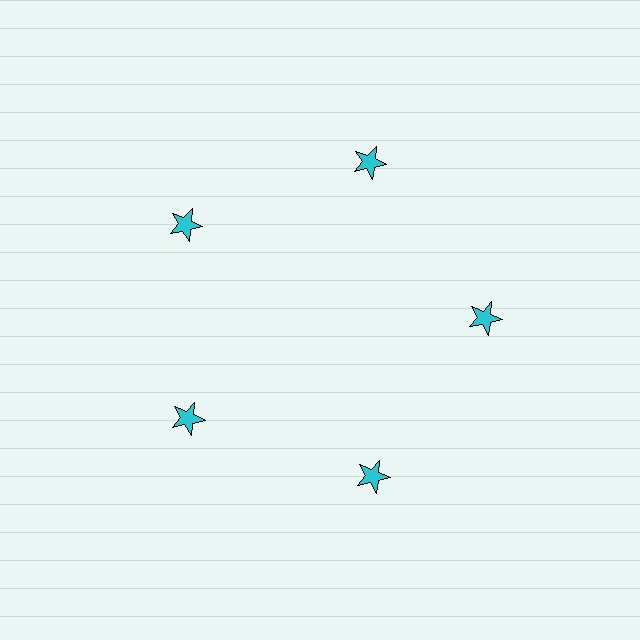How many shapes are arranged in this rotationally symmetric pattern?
There are 5 shapes, arranged in 5 groups of 1.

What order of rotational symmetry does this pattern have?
This pattern has 5-fold rotational symmetry.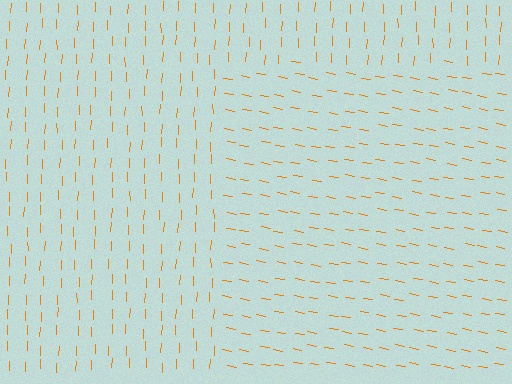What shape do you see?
I see a rectangle.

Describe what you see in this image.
The image is filled with small orange line segments. A rectangle region in the image has lines oriented differently from the surrounding lines, creating a visible texture boundary.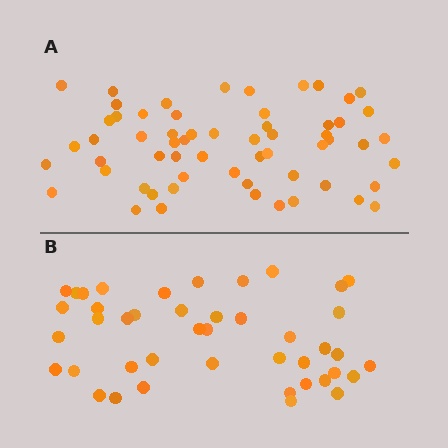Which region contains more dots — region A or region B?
Region A (the top region) has more dots.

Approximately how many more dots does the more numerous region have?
Region A has approximately 15 more dots than region B.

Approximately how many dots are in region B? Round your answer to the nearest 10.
About 40 dots. (The exact count is 43, which rounds to 40.)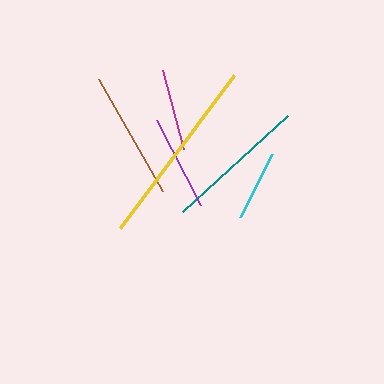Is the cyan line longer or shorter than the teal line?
The teal line is longer than the cyan line.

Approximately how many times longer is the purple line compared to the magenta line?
The purple line is approximately 1.2 times the length of the magenta line.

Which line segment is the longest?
The yellow line is the longest at approximately 191 pixels.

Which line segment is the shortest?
The cyan line is the shortest at approximately 70 pixels.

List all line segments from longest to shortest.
From longest to shortest: yellow, teal, brown, purple, magenta, cyan.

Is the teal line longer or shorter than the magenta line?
The teal line is longer than the magenta line.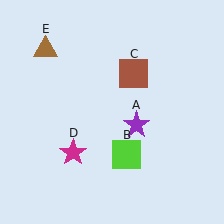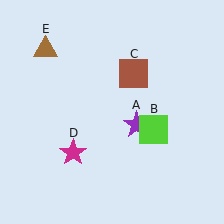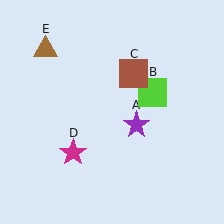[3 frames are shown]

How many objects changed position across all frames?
1 object changed position: lime square (object B).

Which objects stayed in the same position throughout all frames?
Purple star (object A) and brown square (object C) and magenta star (object D) and brown triangle (object E) remained stationary.